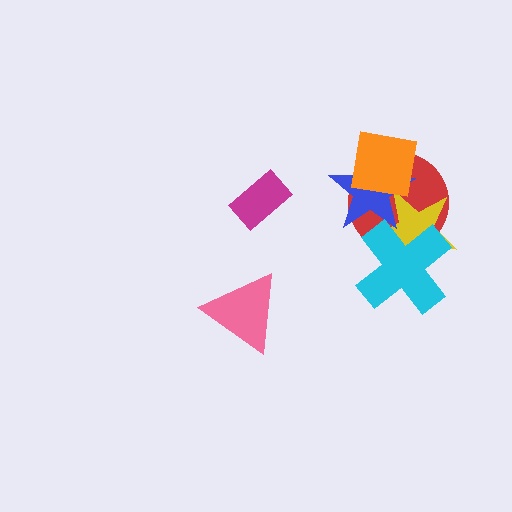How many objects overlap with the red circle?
4 objects overlap with the red circle.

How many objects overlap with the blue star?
4 objects overlap with the blue star.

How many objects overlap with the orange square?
2 objects overlap with the orange square.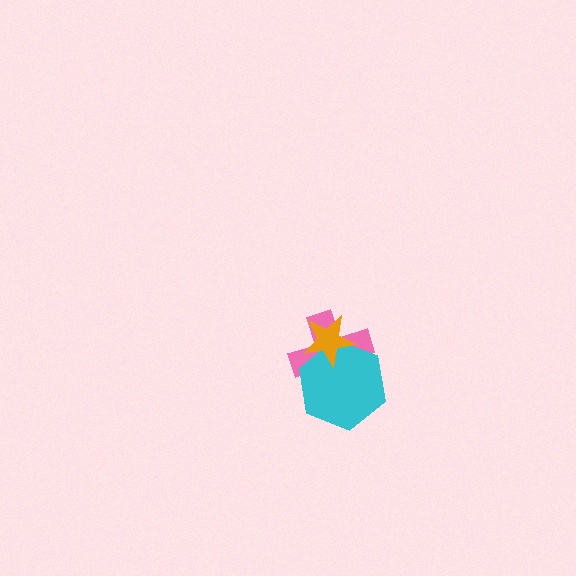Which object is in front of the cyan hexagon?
The orange star is in front of the cyan hexagon.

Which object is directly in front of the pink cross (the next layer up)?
The cyan hexagon is directly in front of the pink cross.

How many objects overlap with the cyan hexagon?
2 objects overlap with the cyan hexagon.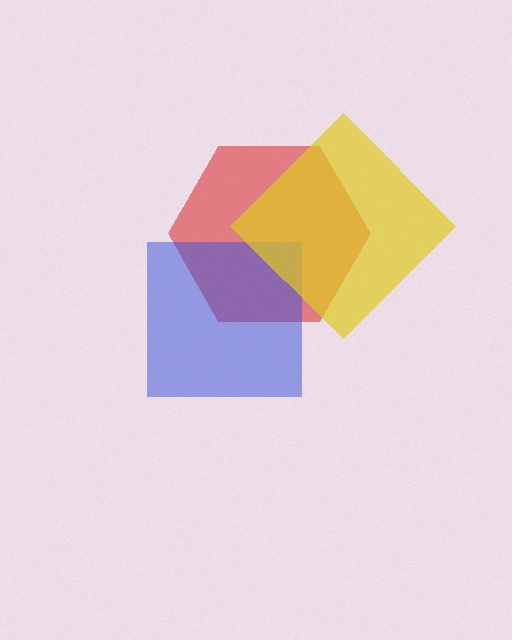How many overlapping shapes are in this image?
There are 3 overlapping shapes in the image.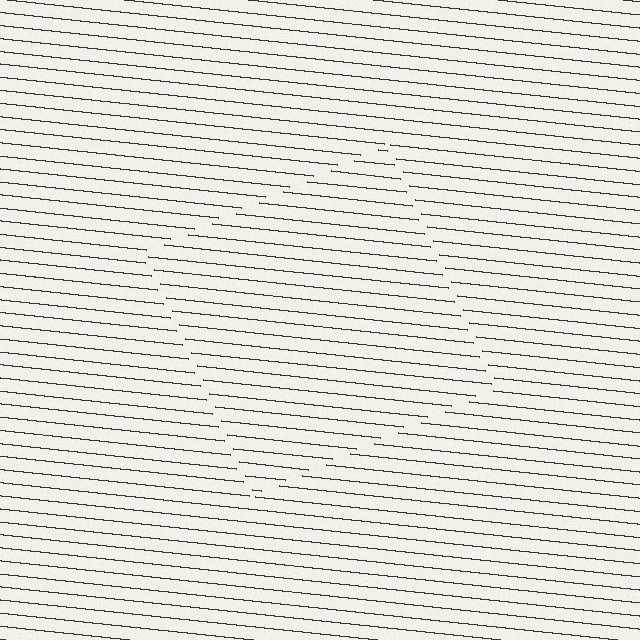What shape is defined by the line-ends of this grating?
An illusory square. The interior of the shape contains the same grating, shifted by half a period — the contour is defined by the phase discontinuity where line-ends from the inner and outer gratings abut.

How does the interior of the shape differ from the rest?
The interior of the shape contains the same grating, shifted by half a period — the contour is defined by the phase discontinuity where line-ends from the inner and outer gratings abut.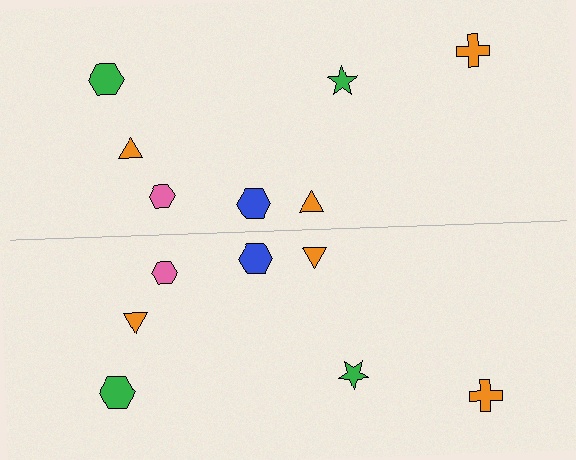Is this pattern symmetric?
Yes, this pattern has bilateral (reflection) symmetry.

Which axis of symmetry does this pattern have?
The pattern has a horizontal axis of symmetry running through the center of the image.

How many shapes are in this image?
There are 14 shapes in this image.